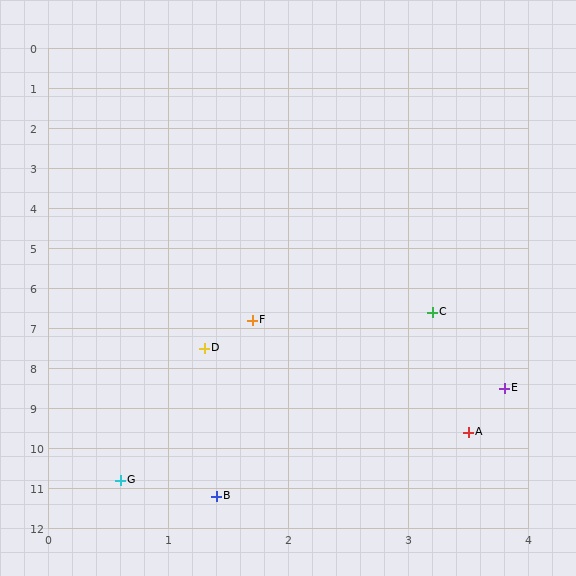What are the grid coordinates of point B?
Point B is at approximately (1.4, 11.2).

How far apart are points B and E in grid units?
Points B and E are about 3.6 grid units apart.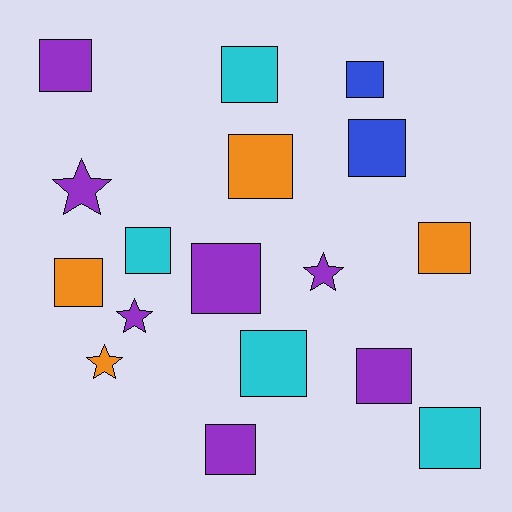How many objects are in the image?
There are 17 objects.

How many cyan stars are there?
There are no cyan stars.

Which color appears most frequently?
Purple, with 7 objects.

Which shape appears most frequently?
Square, with 13 objects.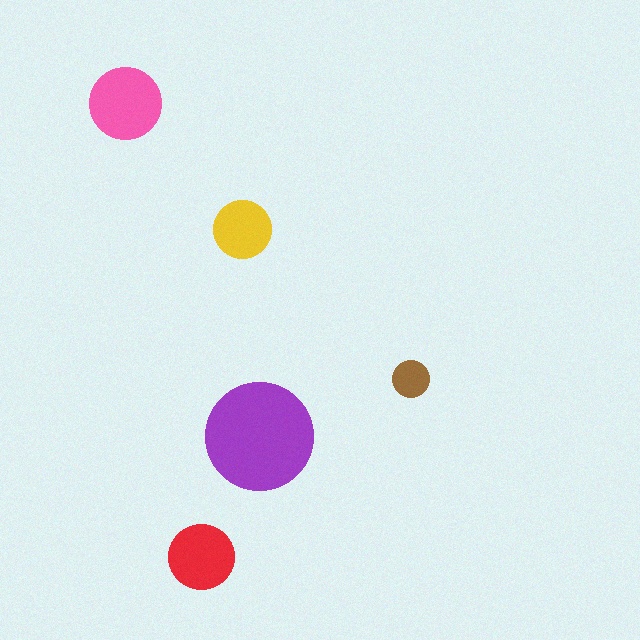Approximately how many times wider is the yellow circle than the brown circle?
About 1.5 times wider.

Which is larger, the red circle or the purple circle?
The purple one.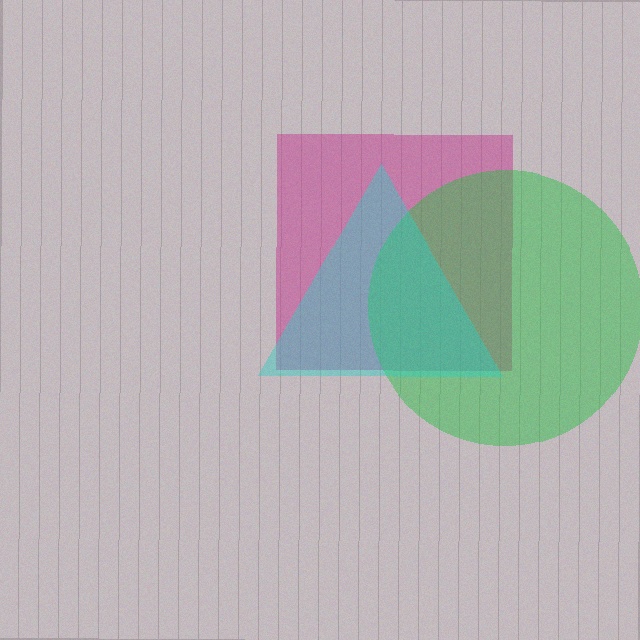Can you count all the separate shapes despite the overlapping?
Yes, there are 3 separate shapes.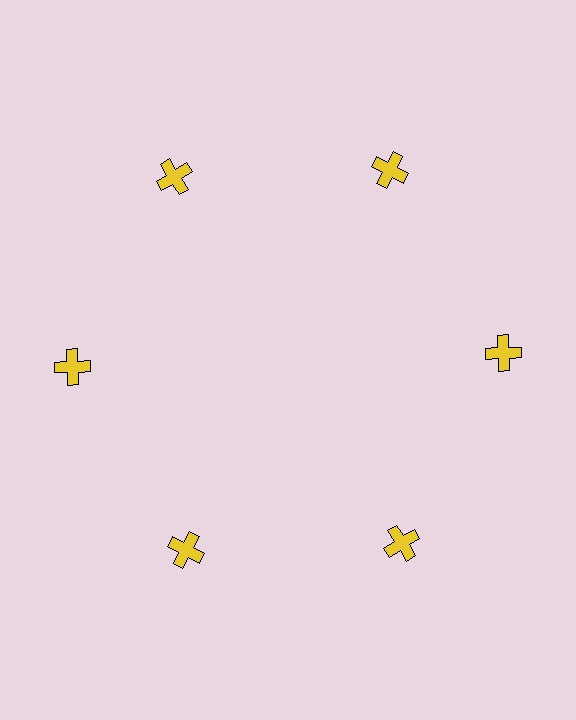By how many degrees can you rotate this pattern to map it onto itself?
The pattern maps onto itself every 60 degrees of rotation.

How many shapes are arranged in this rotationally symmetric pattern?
There are 6 shapes, arranged in 6 groups of 1.